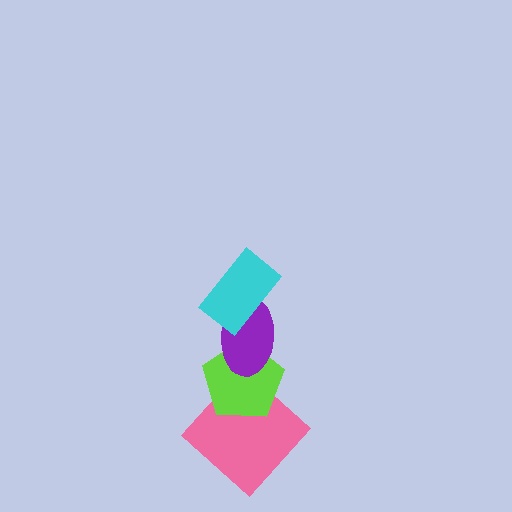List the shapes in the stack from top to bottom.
From top to bottom: the cyan rectangle, the purple ellipse, the lime pentagon, the pink diamond.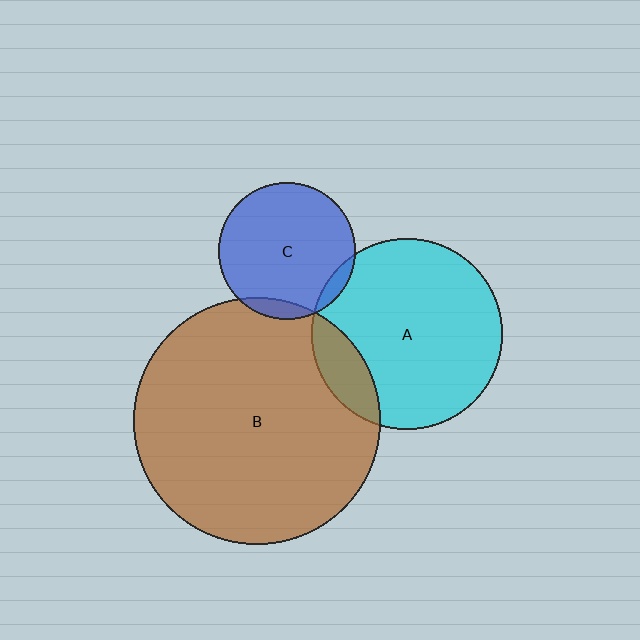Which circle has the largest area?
Circle B (brown).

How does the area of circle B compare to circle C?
Approximately 3.2 times.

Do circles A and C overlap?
Yes.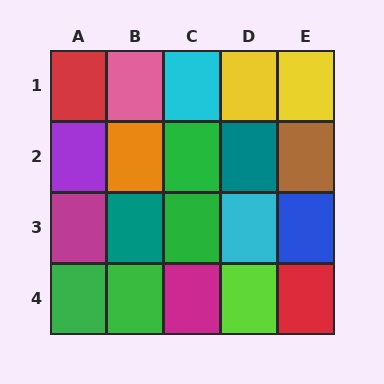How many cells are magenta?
2 cells are magenta.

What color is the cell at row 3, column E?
Blue.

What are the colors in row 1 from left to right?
Red, pink, cyan, yellow, yellow.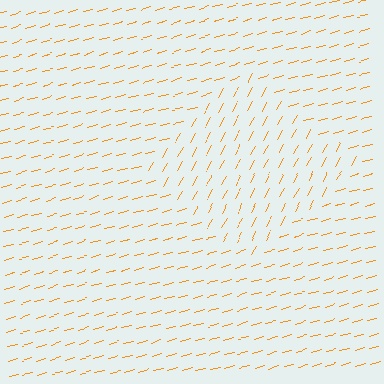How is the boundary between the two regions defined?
The boundary is defined purely by a change in line orientation (approximately 45 degrees difference). All lines are the same color and thickness.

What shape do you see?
I see a diamond.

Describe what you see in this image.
The image is filled with small orange line segments. A diamond region in the image has lines oriented differently from the surrounding lines, creating a visible texture boundary.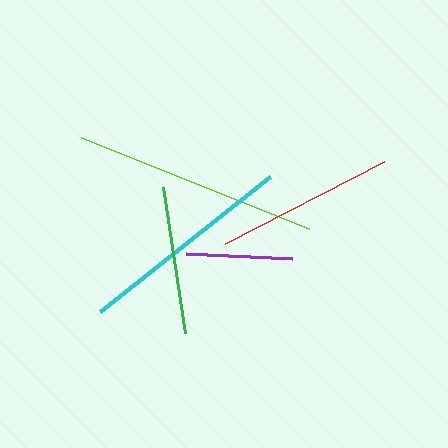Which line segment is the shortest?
The purple line is the shortest at approximately 106 pixels.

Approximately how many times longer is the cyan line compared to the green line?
The cyan line is approximately 1.5 times the length of the green line.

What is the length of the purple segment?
The purple segment is approximately 106 pixels long.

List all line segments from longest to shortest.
From longest to shortest: lime, cyan, red, green, purple.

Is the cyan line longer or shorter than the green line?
The cyan line is longer than the green line.